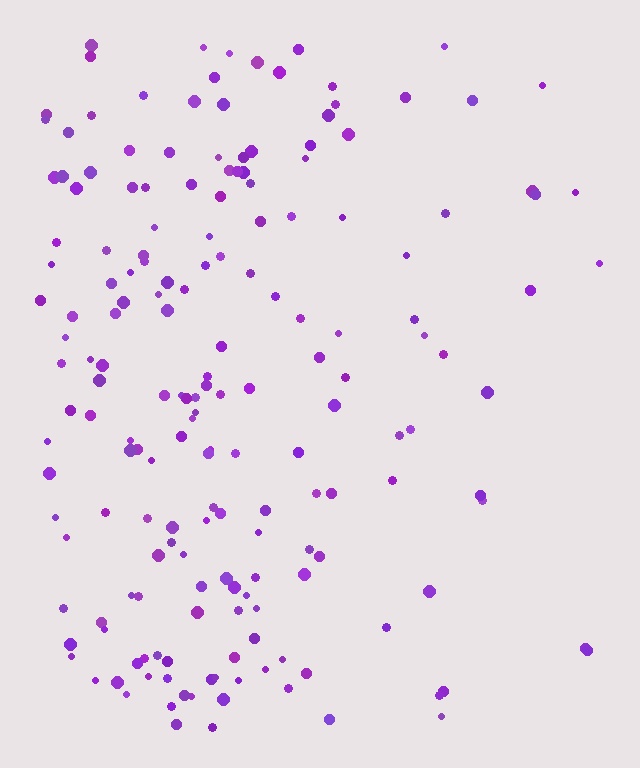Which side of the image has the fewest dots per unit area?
The right.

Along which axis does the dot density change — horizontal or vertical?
Horizontal.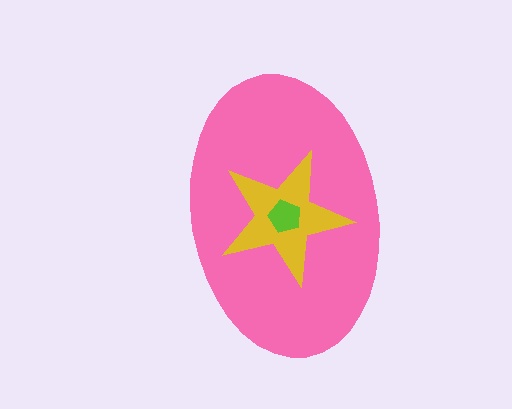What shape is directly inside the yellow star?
The lime pentagon.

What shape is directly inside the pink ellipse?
The yellow star.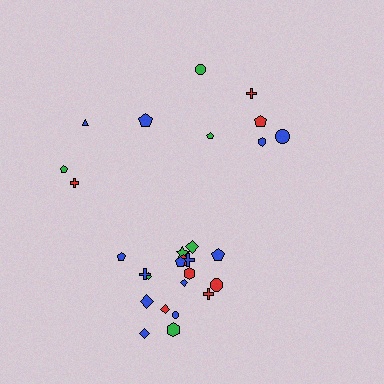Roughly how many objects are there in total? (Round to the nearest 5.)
Roughly 30 objects in total.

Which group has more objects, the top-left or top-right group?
The top-right group.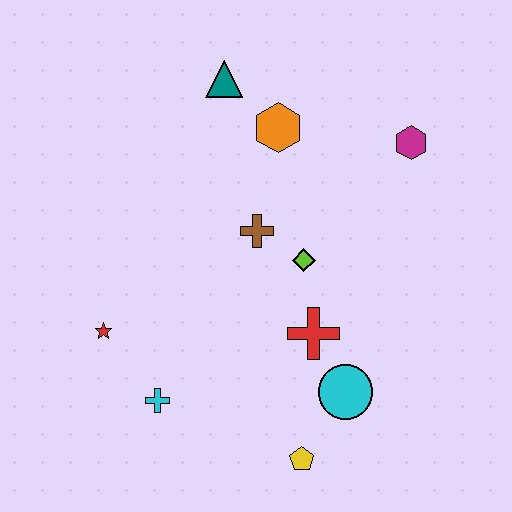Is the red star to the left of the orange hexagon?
Yes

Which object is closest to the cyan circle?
The red cross is closest to the cyan circle.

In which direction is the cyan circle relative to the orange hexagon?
The cyan circle is below the orange hexagon.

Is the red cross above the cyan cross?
Yes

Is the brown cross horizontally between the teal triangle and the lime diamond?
Yes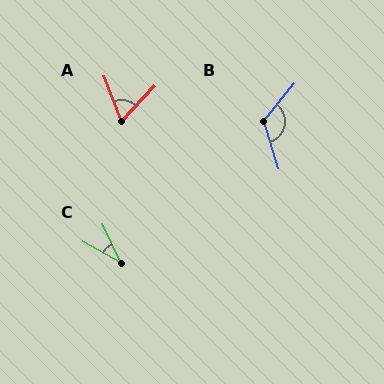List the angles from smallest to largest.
C (36°), A (65°), B (124°).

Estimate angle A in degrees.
Approximately 65 degrees.